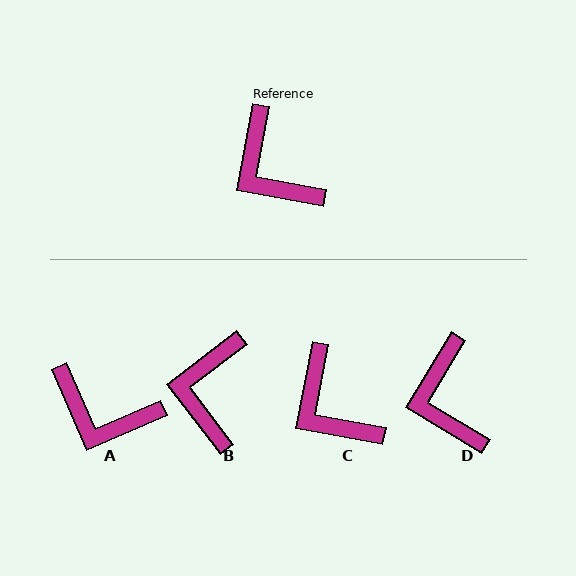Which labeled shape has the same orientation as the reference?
C.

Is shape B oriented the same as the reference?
No, it is off by about 42 degrees.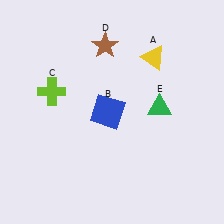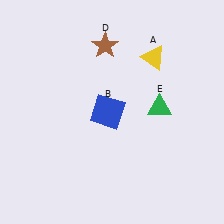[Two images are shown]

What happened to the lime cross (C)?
The lime cross (C) was removed in Image 2. It was in the top-left area of Image 1.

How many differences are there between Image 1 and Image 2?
There is 1 difference between the two images.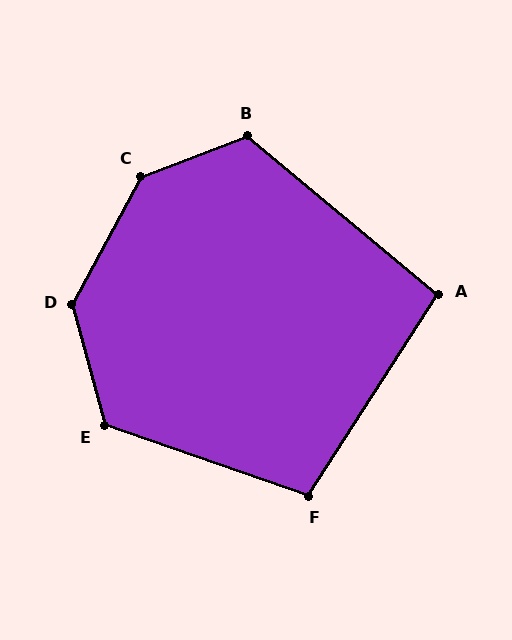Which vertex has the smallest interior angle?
A, at approximately 97 degrees.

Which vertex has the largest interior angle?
C, at approximately 139 degrees.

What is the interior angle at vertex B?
Approximately 119 degrees (obtuse).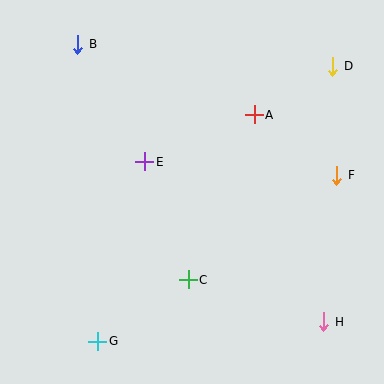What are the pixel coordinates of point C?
Point C is at (188, 280).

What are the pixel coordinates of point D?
Point D is at (333, 66).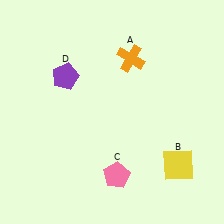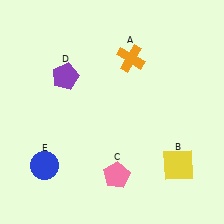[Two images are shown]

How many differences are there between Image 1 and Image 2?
There is 1 difference between the two images.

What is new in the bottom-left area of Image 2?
A blue circle (E) was added in the bottom-left area of Image 2.